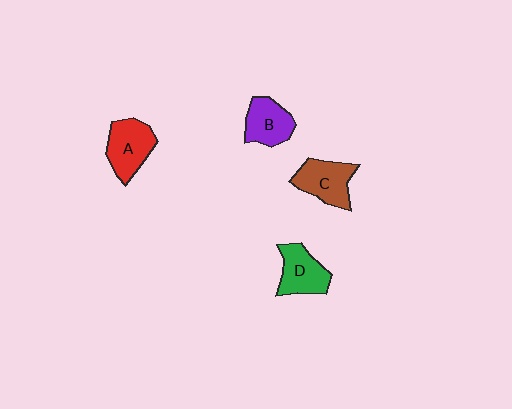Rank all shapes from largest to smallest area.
From largest to smallest: A (red), C (brown), D (green), B (purple).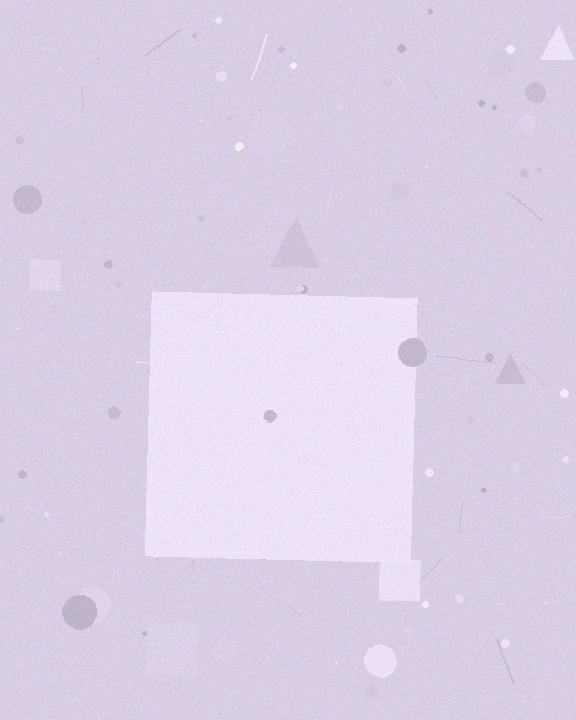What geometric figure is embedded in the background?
A square is embedded in the background.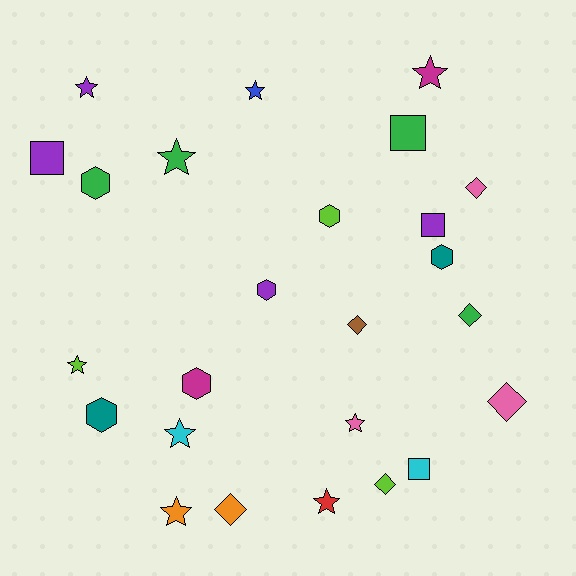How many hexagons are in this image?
There are 6 hexagons.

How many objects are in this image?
There are 25 objects.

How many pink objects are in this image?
There are 3 pink objects.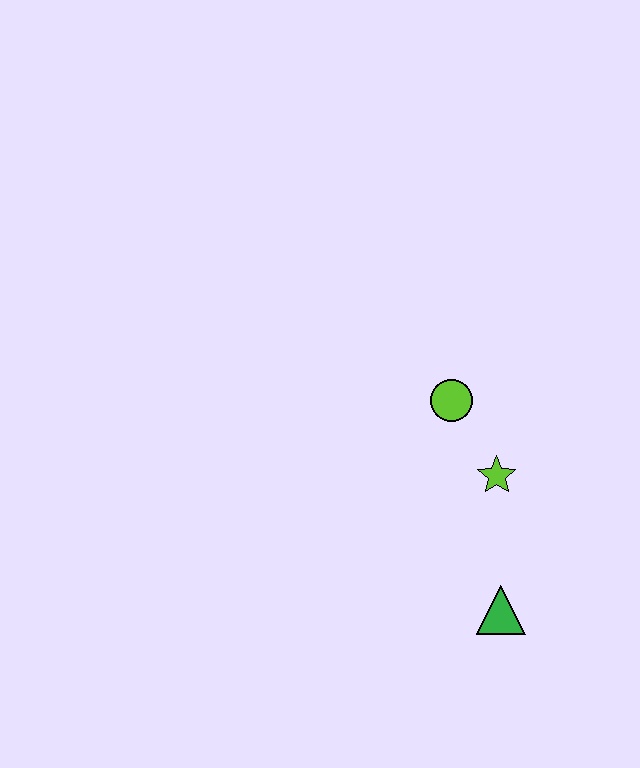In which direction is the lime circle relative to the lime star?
The lime circle is above the lime star.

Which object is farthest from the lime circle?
The green triangle is farthest from the lime circle.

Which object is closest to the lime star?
The lime circle is closest to the lime star.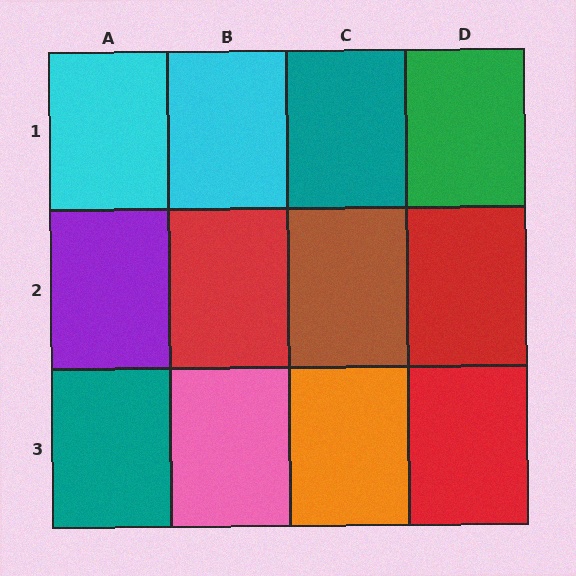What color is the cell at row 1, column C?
Teal.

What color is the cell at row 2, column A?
Purple.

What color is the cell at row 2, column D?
Red.